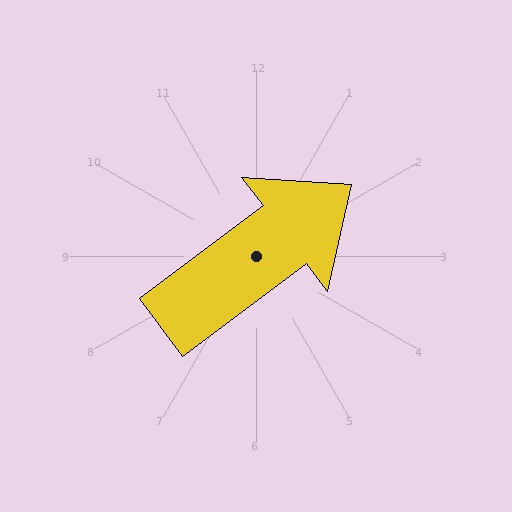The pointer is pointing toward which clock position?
Roughly 2 o'clock.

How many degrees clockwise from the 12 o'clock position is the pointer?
Approximately 53 degrees.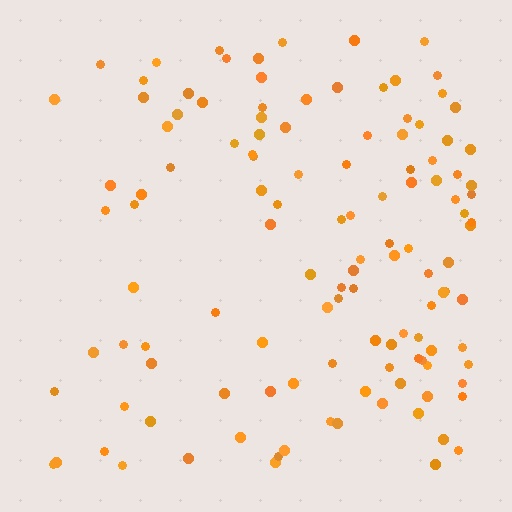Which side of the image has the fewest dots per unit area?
The left.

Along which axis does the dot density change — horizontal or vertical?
Horizontal.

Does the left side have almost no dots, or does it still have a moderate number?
Still a moderate number, just noticeably fewer than the right.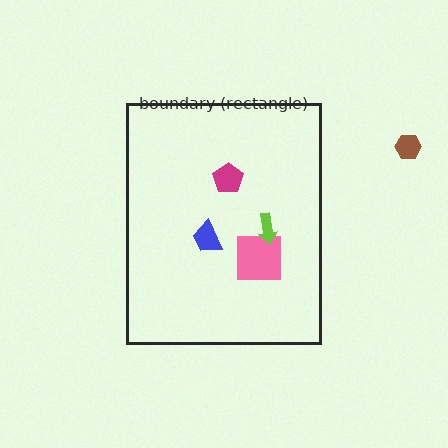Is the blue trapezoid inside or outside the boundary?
Inside.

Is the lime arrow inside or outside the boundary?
Inside.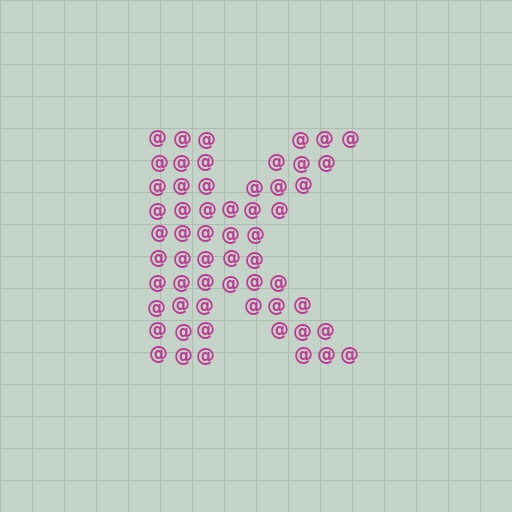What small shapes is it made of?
It is made of small at signs.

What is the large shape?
The large shape is the letter K.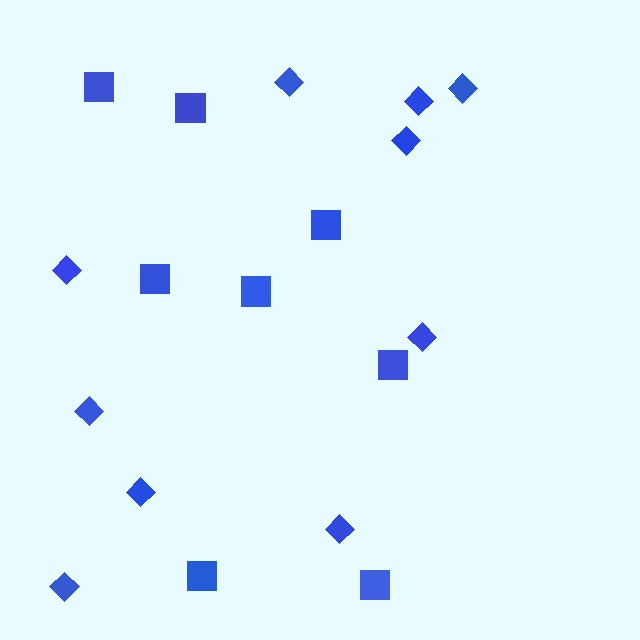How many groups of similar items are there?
There are 2 groups: one group of diamonds (10) and one group of squares (8).